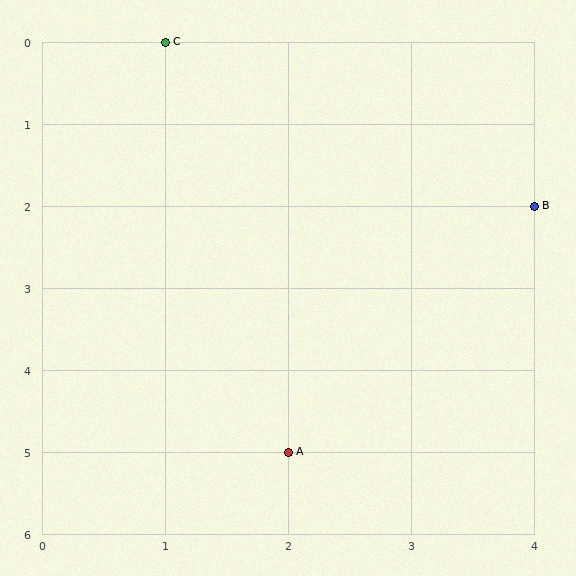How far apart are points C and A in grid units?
Points C and A are 1 column and 5 rows apart (about 5.1 grid units diagonally).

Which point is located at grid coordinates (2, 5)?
Point A is at (2, 5).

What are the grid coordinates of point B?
Point B is at grid coordinates (4, 2).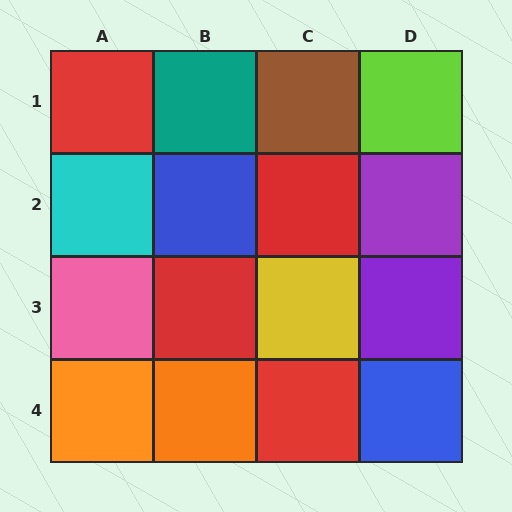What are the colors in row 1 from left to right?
Red, teal, brown, lime.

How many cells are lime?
1 cell is lime.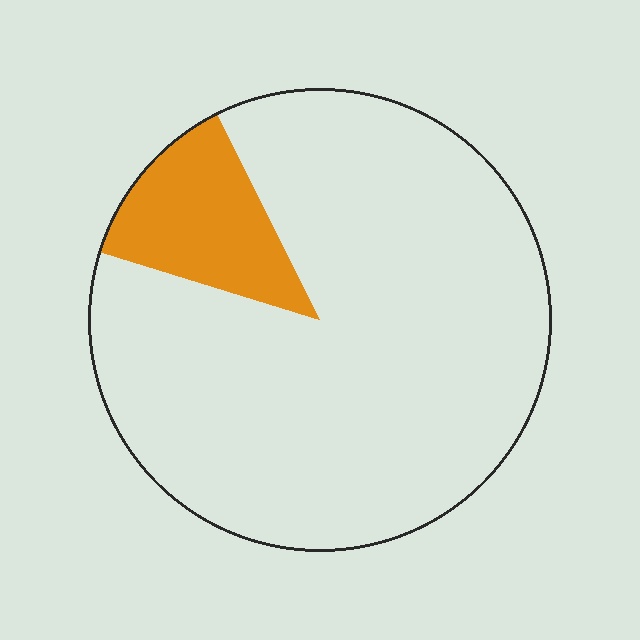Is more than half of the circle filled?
No.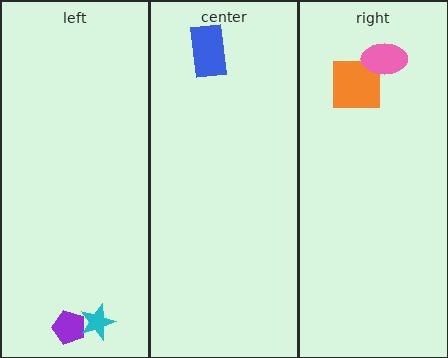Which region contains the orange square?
The right region.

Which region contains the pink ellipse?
The right region.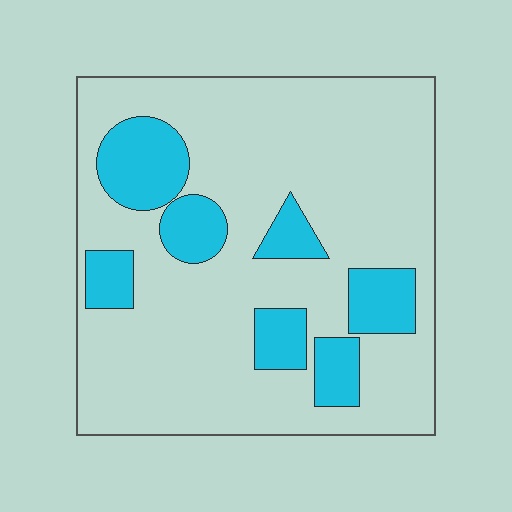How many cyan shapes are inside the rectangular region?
7.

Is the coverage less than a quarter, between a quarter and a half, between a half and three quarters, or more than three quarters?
Less than a quarter.